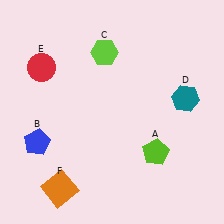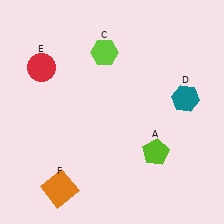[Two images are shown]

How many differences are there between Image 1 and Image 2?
There is 1 difference between the two images.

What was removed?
The blue pentagon (B) was removed in Image 2.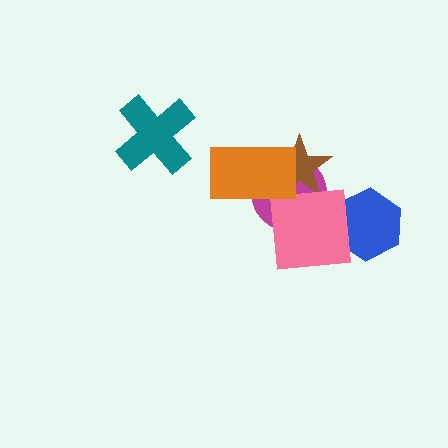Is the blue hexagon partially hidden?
Yes, it is partially covered by another shape.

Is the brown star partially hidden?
Yes, it is partially covered by another shape.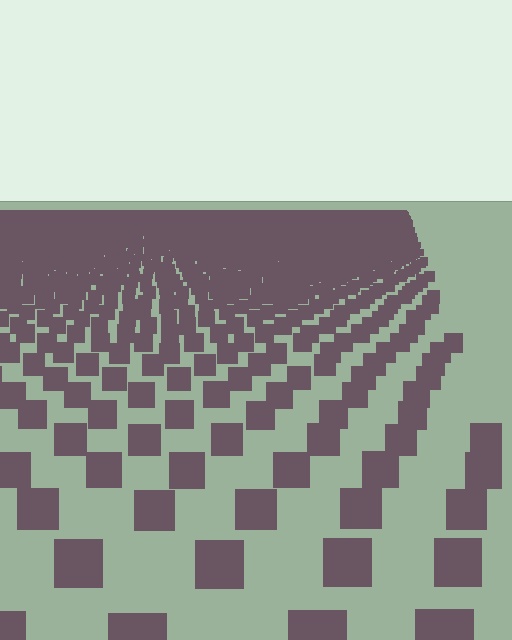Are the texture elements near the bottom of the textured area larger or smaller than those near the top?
Larger. Near the bottom, elements are closer to the viewer and appear at a bigger on-screen size.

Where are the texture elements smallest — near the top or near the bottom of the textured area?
Near the top.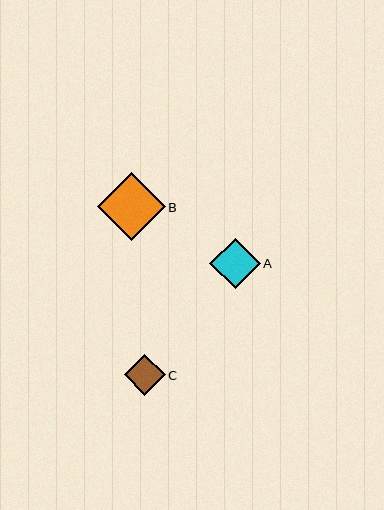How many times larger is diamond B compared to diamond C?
Diamond B is approximately 1.7 times the size of diamond C.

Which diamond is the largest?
Diamond B is the largest with a size of approximately 68 pixels.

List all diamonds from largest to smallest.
From largest to smallest: B, A, C.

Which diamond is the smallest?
Diamond C is the smallest with a size of approximately 41 pixels.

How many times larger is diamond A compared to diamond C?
Diamond A is approximately 1.2 times the size of diamond C.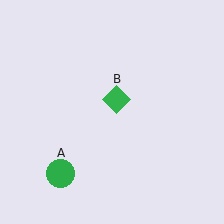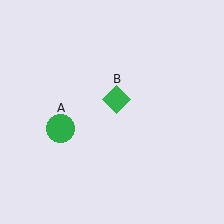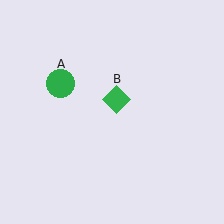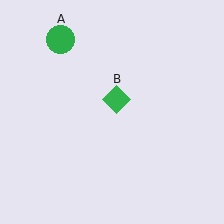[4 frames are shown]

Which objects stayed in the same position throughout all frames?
Green diamond (object B) remained stationary.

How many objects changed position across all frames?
1 object changed position: green circle (object A).